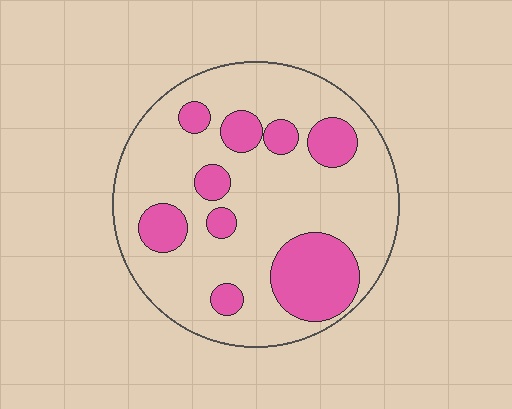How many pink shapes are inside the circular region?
9.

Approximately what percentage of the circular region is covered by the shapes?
Approximately 25%.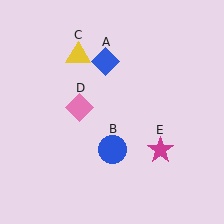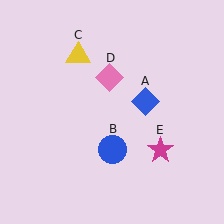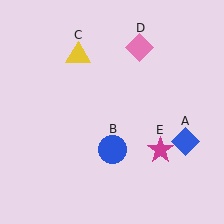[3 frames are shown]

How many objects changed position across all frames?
2 objects changed position: blue diamond (object A), pink diamond (object D).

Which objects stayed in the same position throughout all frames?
Blue circle (object B) and yellow triangle (object C) and magenta star (object E) remained stationary.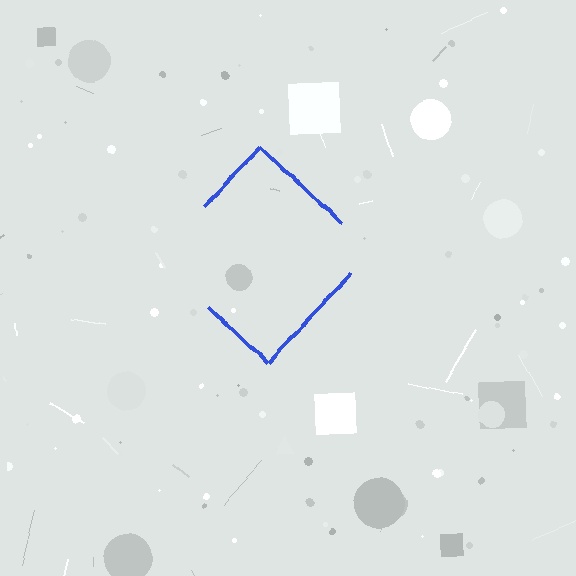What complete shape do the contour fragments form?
The contour fragments form a diamond.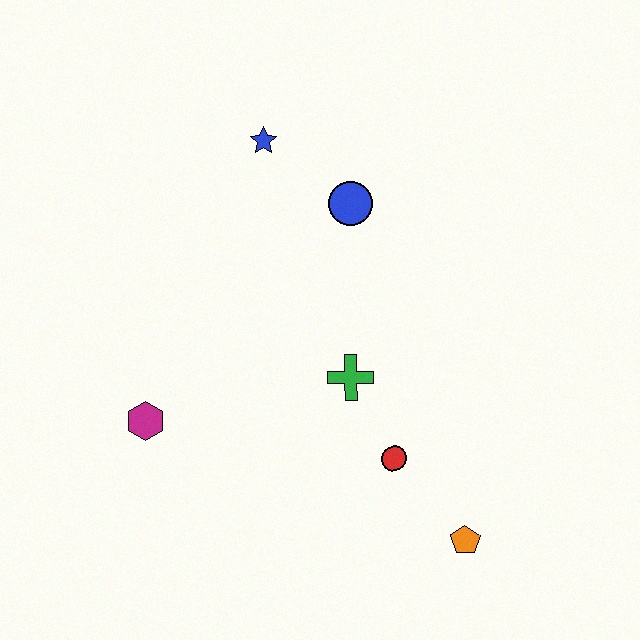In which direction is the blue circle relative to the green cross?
The blue circle is above the green cross.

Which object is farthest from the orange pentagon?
The blue star is farthest from the orange pentagon.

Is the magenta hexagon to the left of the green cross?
Yes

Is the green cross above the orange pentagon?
Yes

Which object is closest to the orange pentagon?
The red circle is closest to the orange pentagon.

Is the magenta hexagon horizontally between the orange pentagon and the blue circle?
No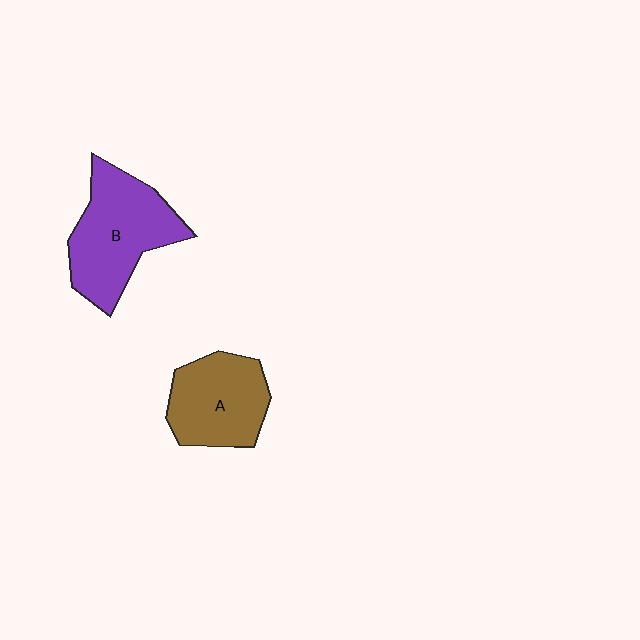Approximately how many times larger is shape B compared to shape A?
Approximately 1.2 times.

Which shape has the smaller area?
Shape A (brown).